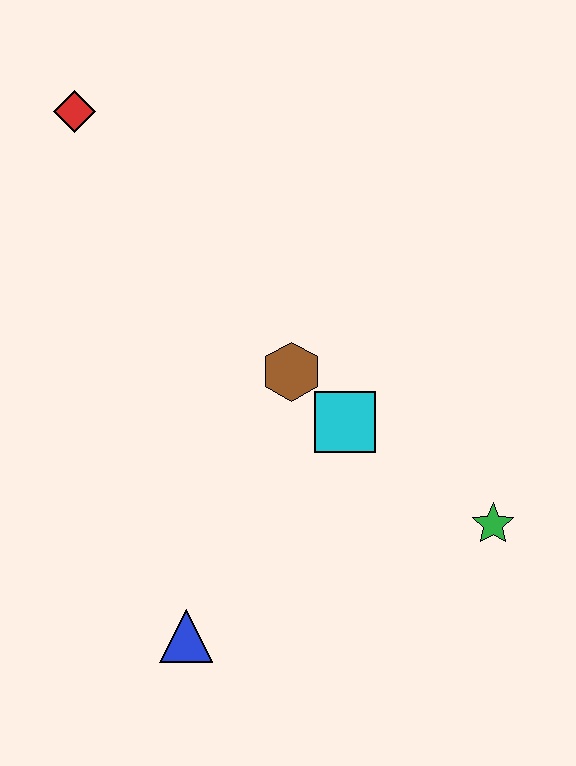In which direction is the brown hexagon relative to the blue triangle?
The brown hexagon is above the blue triangle.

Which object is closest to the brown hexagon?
The cyan square is closest to the brown hexagon.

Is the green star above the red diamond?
No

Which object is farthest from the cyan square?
The red diamond is farthest from the cyan square.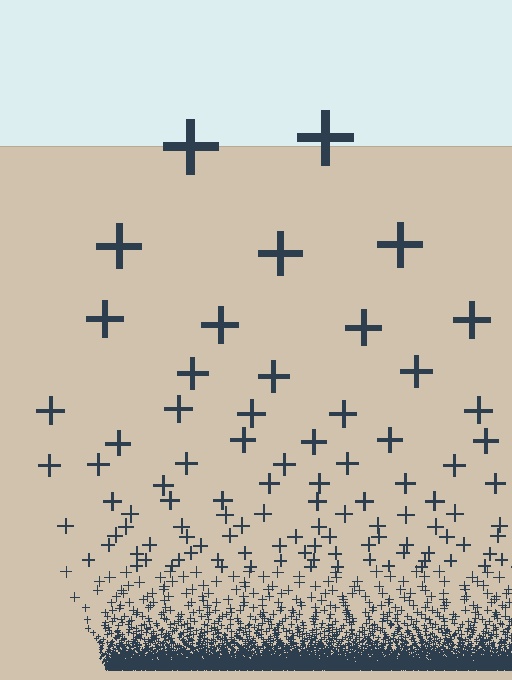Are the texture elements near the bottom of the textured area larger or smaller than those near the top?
Smaller. The gradient is inverted — elements near the bottom are smaller and denser.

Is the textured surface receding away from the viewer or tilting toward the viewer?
The surface appears to tilt toward the viewer. Texture elements get larger and sparser toward the top.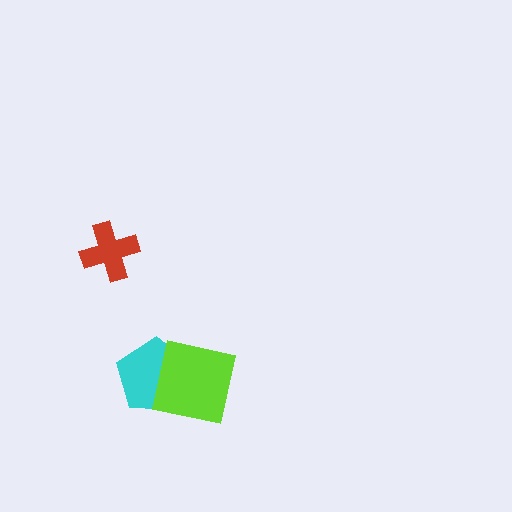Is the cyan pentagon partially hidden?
Yes, it is partially covered by another shape.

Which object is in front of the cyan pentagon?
The lime square is in front of the cyan pentagon.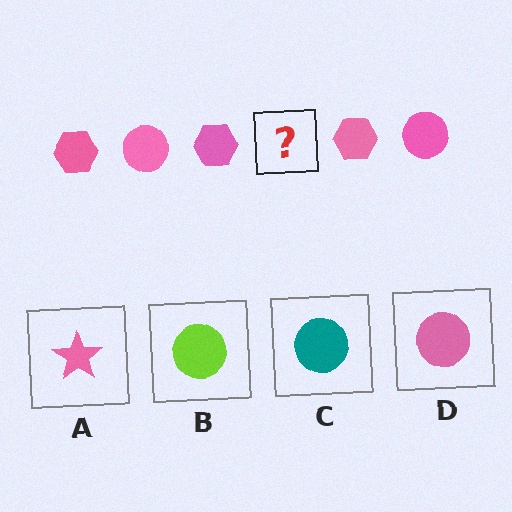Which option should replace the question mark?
Option D.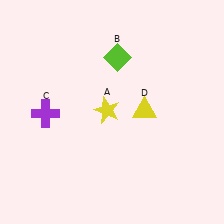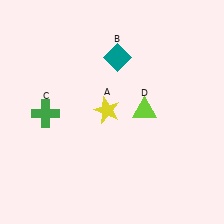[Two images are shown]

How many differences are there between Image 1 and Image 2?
There are 3 differences between the two images.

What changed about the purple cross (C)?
In Image 1, C is purple. In Image 2, it changed to green.